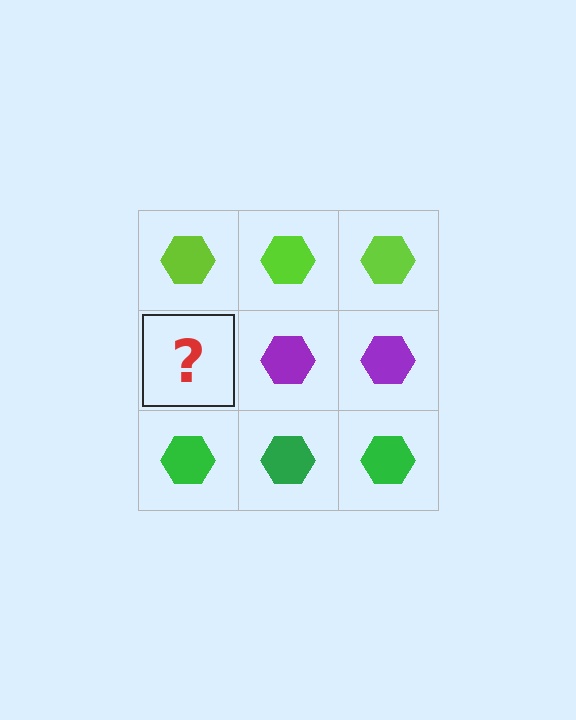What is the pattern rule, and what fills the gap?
The rule is that each row has a consistent color. The gap should be filled with a purple hexagon.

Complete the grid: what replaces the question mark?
The question mark should be replaced with a purple hexagon.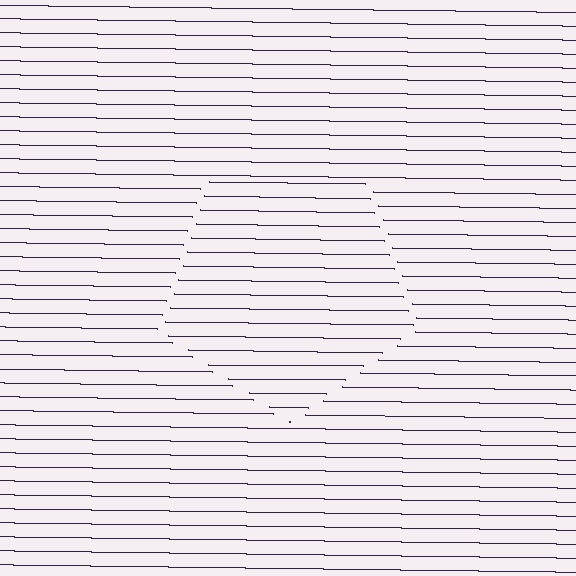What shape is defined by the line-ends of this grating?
An illusory pentagon. The interior of the shape contains the same grating, shifted by half a period — the contour is defined by the phase discontinuity where line-ends from the inner and outer gratings abut.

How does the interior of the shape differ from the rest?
The interior of the shape contains the same grating, shifted by half a period — the contour is defined by the phase discontinuity where line-ends from the inner and outer gratings abut.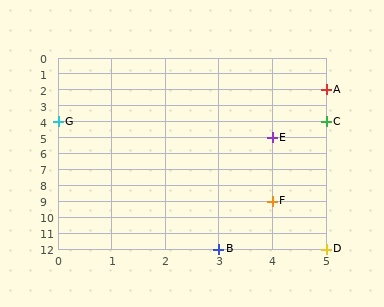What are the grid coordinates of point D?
Point D is at grid coordinates (5, 12).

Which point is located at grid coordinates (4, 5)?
Point E is at (4, 5).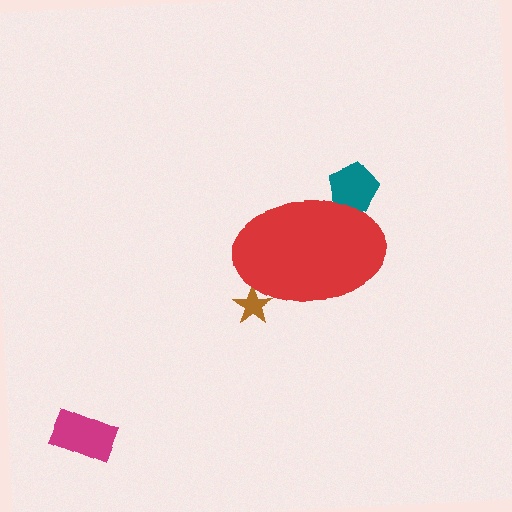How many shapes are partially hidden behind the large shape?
2 shapes are partially hidden.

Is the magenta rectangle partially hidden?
No, the magenta rectangle is fully visible.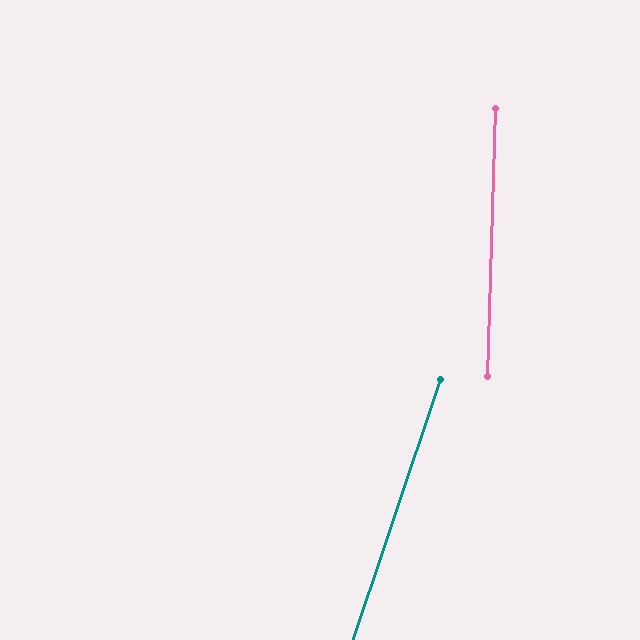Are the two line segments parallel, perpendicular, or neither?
Neither parallel nor perpendicular — they differ by about 17°.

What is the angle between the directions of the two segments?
Approximately 17 degrees.